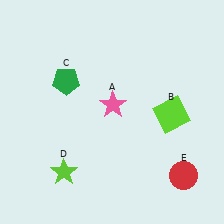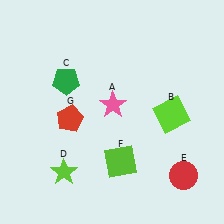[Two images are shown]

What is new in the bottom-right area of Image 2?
A lime square (F) was added in the bottom-right area of Image 2.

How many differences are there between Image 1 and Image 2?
There are 2 differences between the two images.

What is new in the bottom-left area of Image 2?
A red pentagon (G) was added in the bottom-left area of Image 2.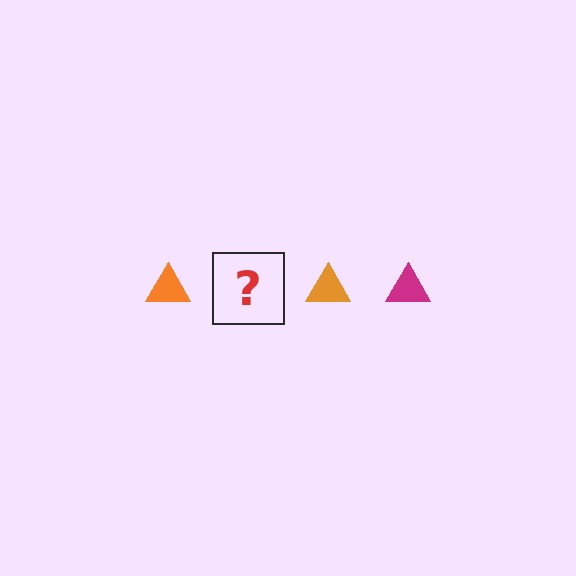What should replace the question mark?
The question mark should be replaced with a magenta triangle.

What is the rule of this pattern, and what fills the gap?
The rule is that the pattern cycles through orange, magenta triangles. The gap should be filled with a magenta triangle.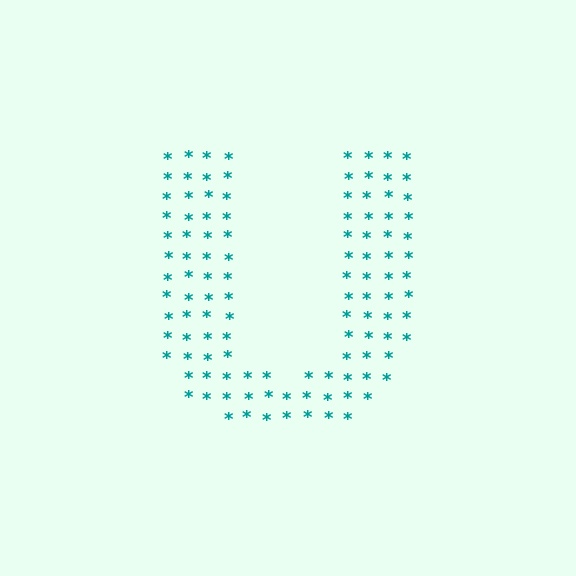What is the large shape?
The large shape is the letter U.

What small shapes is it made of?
It is made of small asterisks.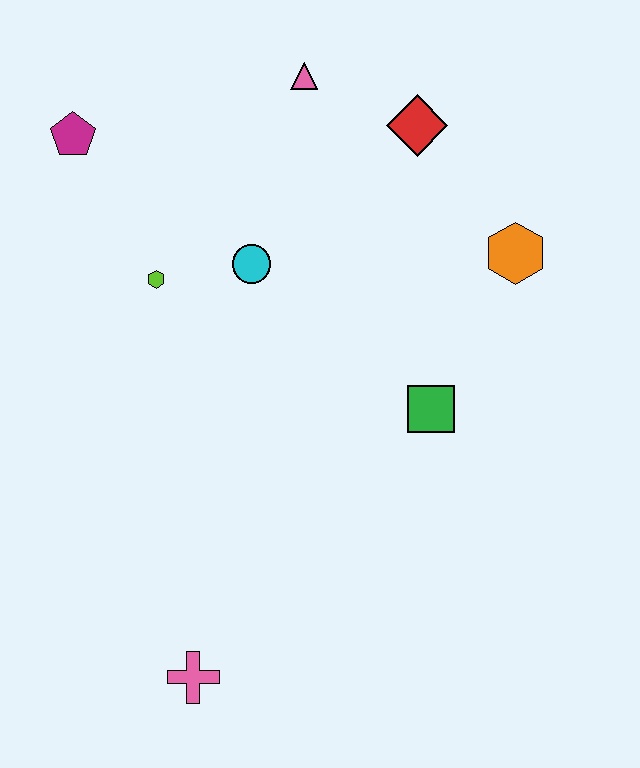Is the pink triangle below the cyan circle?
No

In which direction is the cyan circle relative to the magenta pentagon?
The cyan circle is to the right of the magenta pentagon.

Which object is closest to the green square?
The orange hexagon is closest to the green square.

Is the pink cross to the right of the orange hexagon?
No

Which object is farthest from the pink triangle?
The pink cross is farthest from the pink triangle.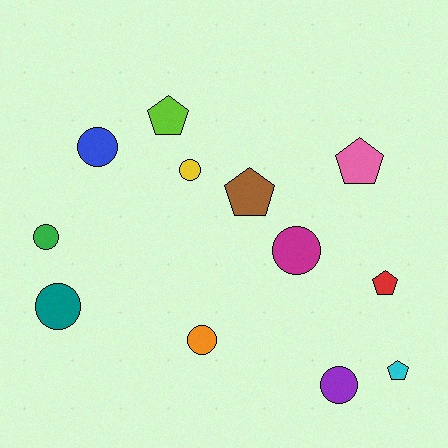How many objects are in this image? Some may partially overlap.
There are 12 objects.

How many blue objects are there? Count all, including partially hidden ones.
There is 1 blue object.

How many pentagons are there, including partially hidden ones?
There are 5 pentagons.